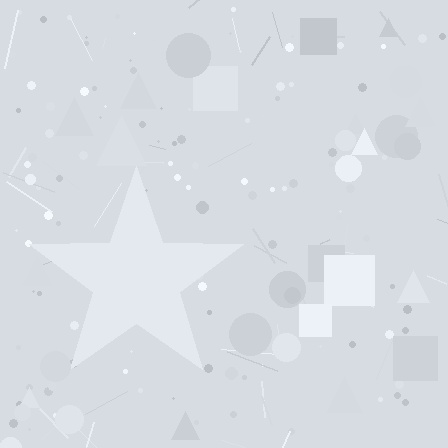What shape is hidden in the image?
A star is hidden in the image.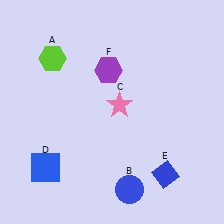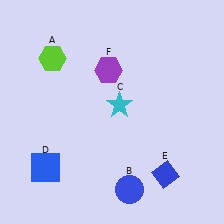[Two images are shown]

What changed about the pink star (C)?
In Image 1, C is pink. In Image 2, it changed to cyan.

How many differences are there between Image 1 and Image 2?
There is 1 difference between the two images.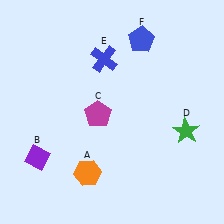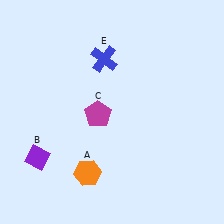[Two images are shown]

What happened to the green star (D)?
The green star (D) was removed in Image 2. It was in the bottom-right area of Image 1.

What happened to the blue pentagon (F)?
The blue pentagon (F) was removed in Image 2. It was in the top-right area of Image 1.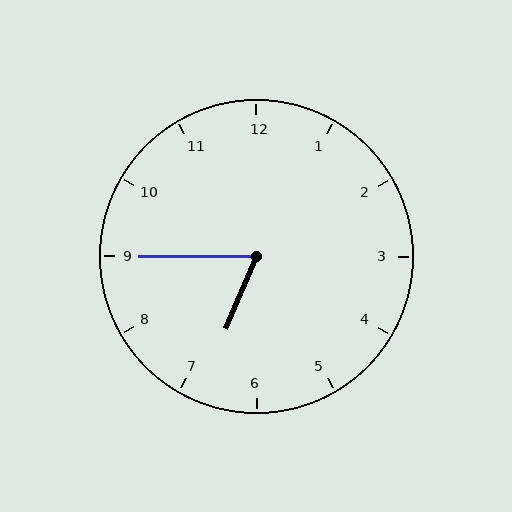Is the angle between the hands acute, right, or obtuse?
It is acute.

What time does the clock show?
6:45.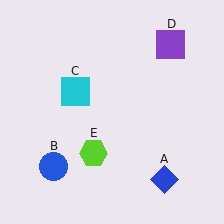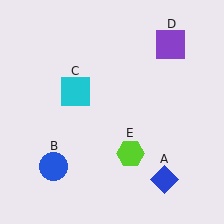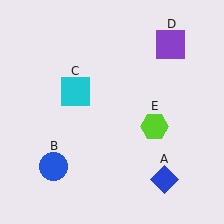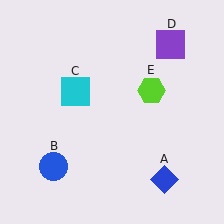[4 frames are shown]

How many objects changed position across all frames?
1 object changed position: lime hexagon (object E).